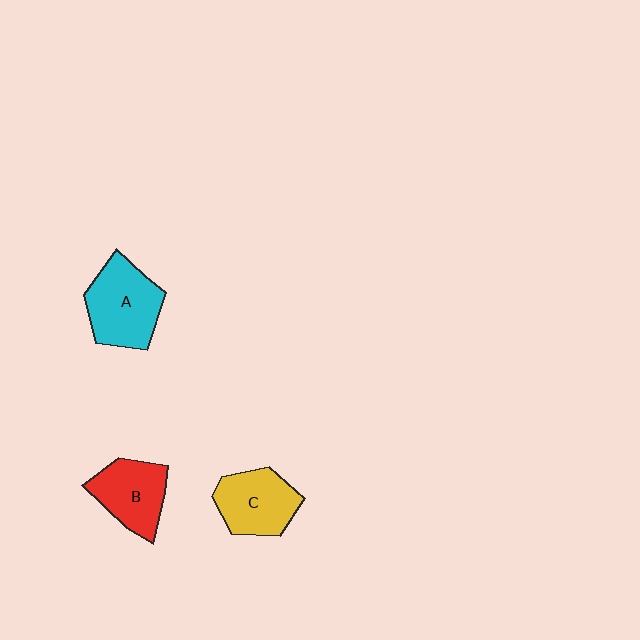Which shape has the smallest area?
Shape B (red).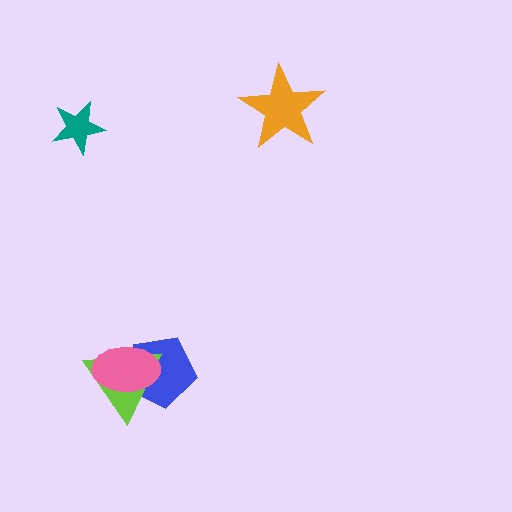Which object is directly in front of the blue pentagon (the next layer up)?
The lime triangle is directly in front of the blue pentagon.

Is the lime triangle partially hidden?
Yes, it is partially covered by another shape.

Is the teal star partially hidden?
No, no other shape covers it.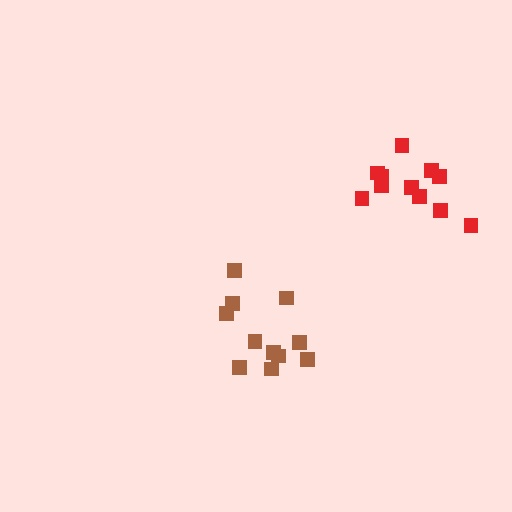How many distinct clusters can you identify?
There are 2 distinct clusters.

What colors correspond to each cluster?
The clusters are colored: brown, red.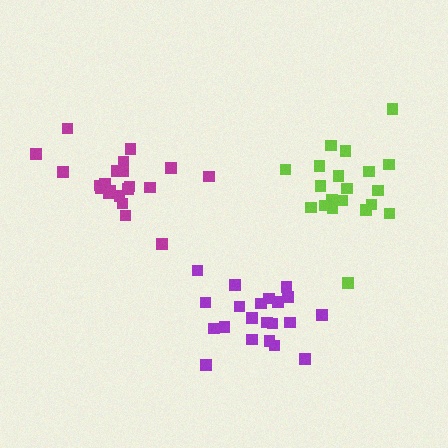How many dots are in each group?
Group 1: 21 dots, Group 2: 21 dots, Group 3: 20 dots (62 total).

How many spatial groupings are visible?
There are 3 spatial groupings.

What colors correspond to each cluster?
The clusters are colored: purple, magenta, lime.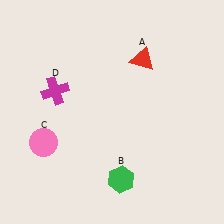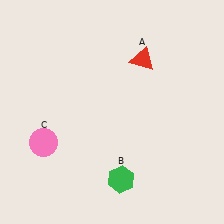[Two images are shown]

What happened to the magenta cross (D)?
The magenta cross (D) was removed in Image 2. It was in the top-left area of Image 1.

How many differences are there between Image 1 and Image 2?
There is 1 difference between the two images.